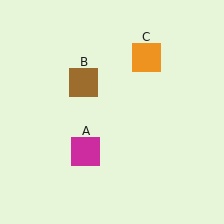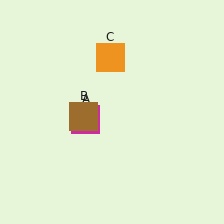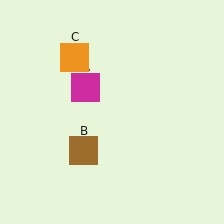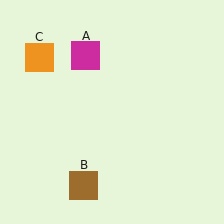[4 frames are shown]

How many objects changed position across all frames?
3 objects changed position: magenta square (object A), brown square (object B), orange square (object C).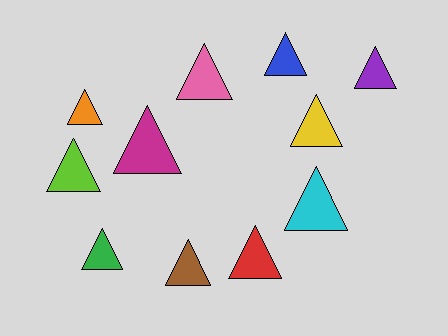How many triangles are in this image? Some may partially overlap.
There are 11 triangles.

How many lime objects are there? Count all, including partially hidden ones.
There is 1 lime object.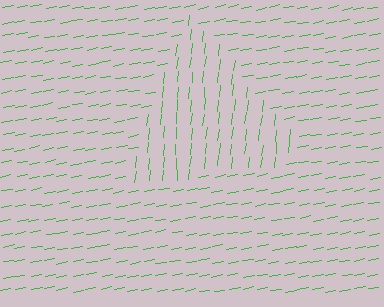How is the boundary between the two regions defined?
The boundary is defined purely by a change in line orientation (approximately 73 degrees difference). All lines are the same color and thickness.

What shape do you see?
I see a triangle.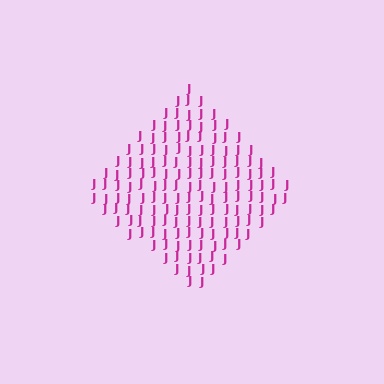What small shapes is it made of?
It is made of small letter J's.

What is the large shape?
The large shape is a diamond.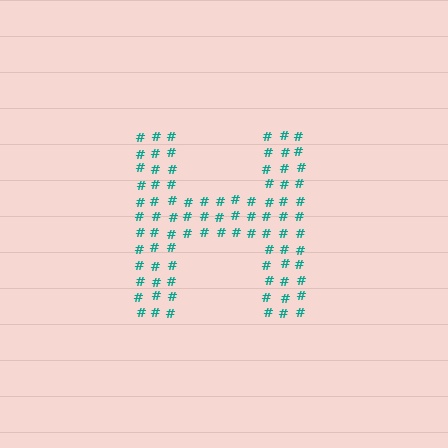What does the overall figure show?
The overall figure shows the letter H.